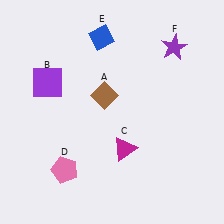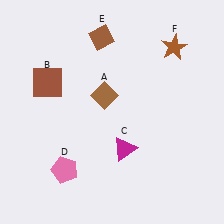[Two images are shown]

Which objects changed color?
B changed from purple to brown. E changed from blue to brown. F changed from purple to brown.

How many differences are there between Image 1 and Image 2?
There are 3 differences between the two images.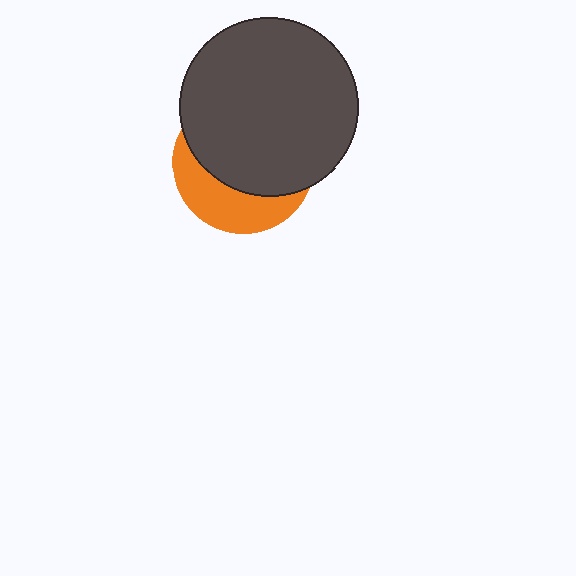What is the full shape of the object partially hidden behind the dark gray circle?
The partially hidden object is an orange circle.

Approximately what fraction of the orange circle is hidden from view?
Roughly 65% of the orange circle is hidden behind the dark gray circle.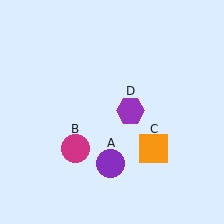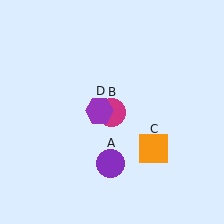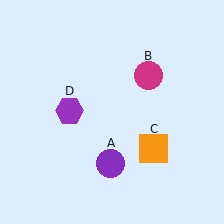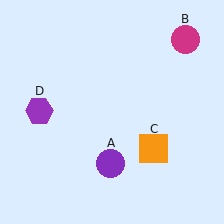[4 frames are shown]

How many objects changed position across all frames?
2 objects changed position: magenta circle (object B), purple hexagon (object D).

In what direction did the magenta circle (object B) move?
The magenta circle (object B) moved up and to the right.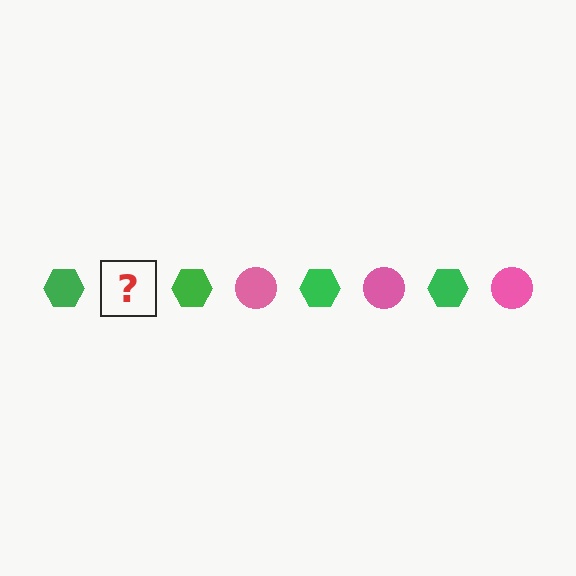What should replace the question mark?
The question mark should be replaced with a pink circle.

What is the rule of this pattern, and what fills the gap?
The rule is that the pattern alternates between green hexagon and pink circle. The gap should be filled with a pink circle.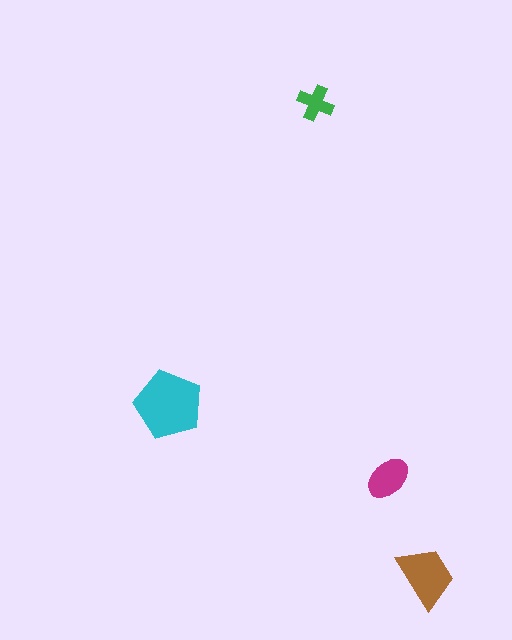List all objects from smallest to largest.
The green cross, the magenta ellipse, the brown trapezoid, the cyan pentagon.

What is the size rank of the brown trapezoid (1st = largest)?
2nd.